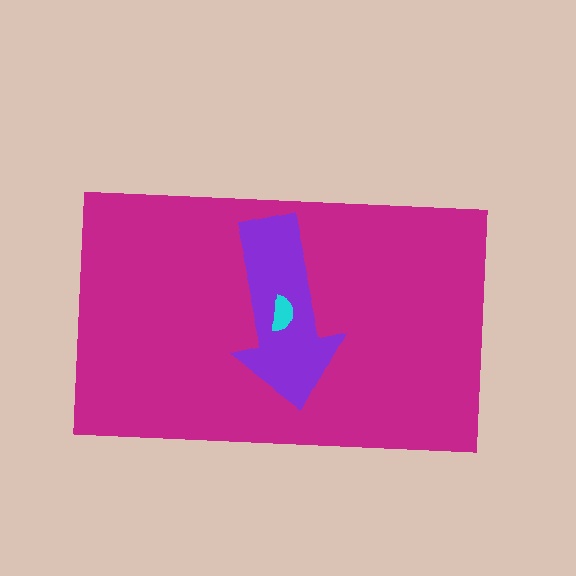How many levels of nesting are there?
3.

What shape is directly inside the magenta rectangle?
The purple arrow.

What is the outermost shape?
The magenta rectangle.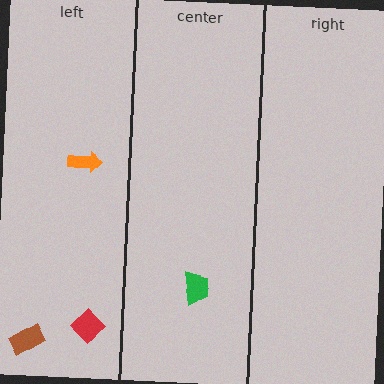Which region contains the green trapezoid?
The center region.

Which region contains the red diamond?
The left region.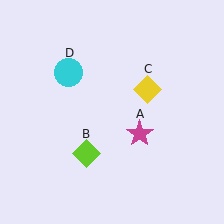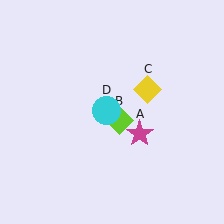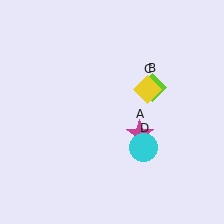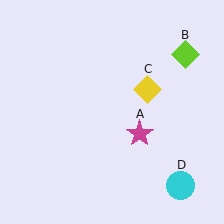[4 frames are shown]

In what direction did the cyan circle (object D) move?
The cyan circle (object D) moved down and to the right.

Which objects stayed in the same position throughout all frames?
Magenta star (object A) and yellow diamond (object C) remained stationary.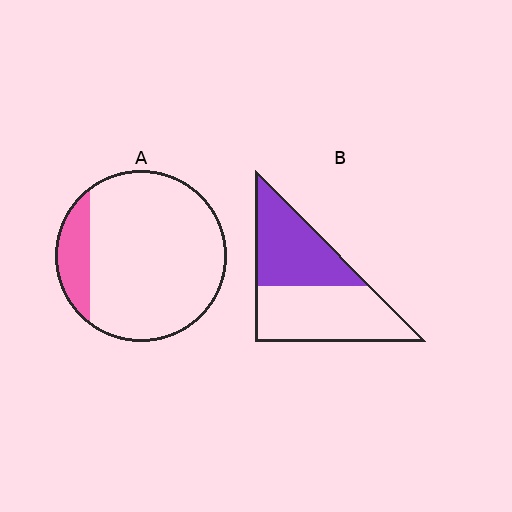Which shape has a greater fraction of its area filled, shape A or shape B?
Shape B.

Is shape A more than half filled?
No.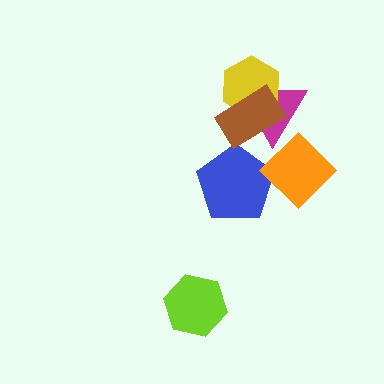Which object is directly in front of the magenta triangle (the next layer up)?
The yellow hexagon is directly in front of the magenta triangle.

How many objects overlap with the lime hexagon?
0 objects overlap with the lime hexagon.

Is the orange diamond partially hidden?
No, no other shape covers it.